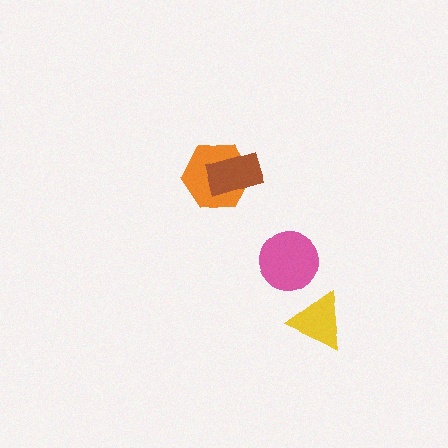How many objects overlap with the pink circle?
0 objects overlap with the pink circle.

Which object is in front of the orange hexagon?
The brown rectangle is in front of the orange hexagon.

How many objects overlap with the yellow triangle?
0 objects overlap with the yellow triangle.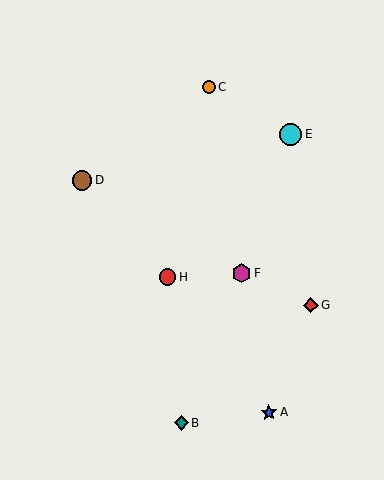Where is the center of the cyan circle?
The center of the cyan circle is at (291, 135).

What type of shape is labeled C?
Shape C is an orange circle.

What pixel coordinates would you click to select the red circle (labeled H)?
Click at (168, 277) to select the red circle H.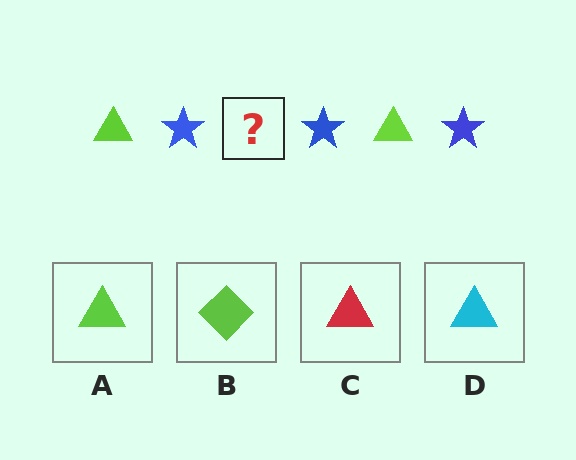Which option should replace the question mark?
Option A.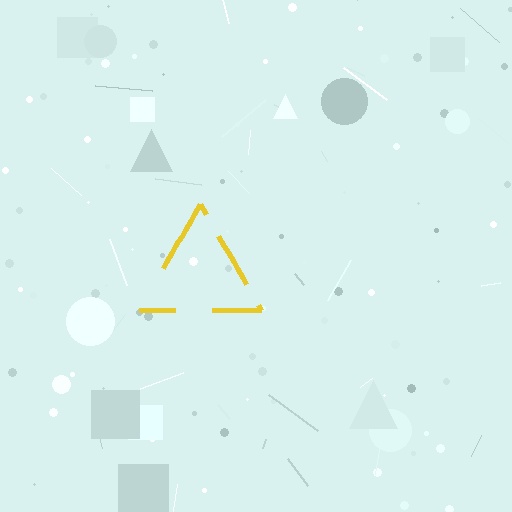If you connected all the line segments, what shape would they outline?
They would outline a triangle.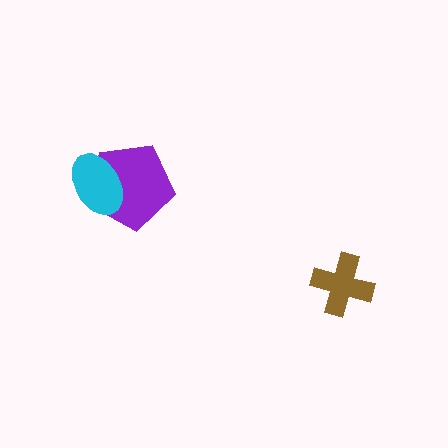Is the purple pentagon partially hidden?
Yes, it is partially covered by another shape.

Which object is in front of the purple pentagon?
The cyan ellipse is in front of the purple pentagon.